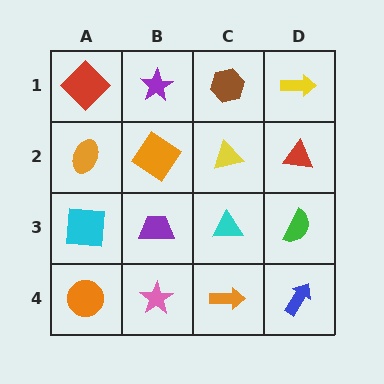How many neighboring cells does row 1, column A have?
2.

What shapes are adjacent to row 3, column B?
An orange diamond (row 2, column B), a pink star (row 4, column B), a cyan square (row 3, column A), a cyan triangle (row 3, column C).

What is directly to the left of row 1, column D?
A brown hexagon.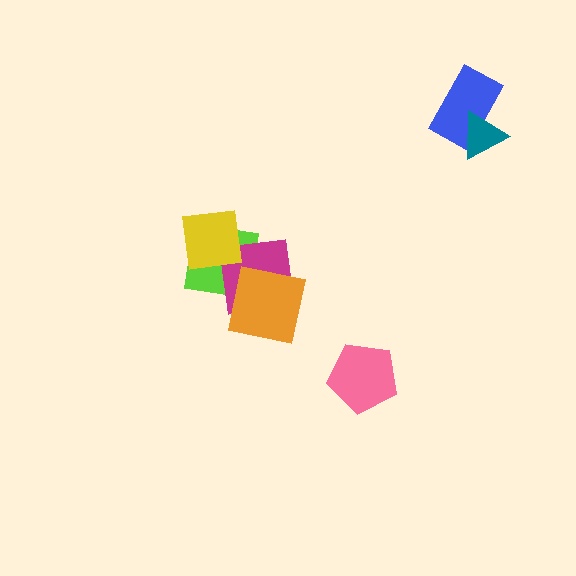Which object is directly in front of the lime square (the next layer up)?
The magenta square is directly in front of the lime square.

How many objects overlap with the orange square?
2 objects overlap with the orange square.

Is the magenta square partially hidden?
Yes, it is partially covered by another shape.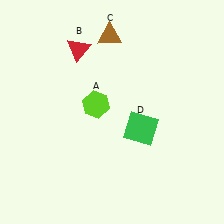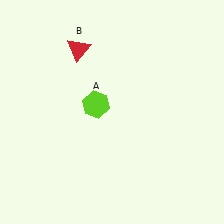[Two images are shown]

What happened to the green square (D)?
The green square (D) was removed in Image 2. It was in the bottom-right area of Image 1.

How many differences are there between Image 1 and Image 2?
There are 2 differences between the two images.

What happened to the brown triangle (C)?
The brown triangle (C) was removed in Image 2. It was in the top-left area of Image 1.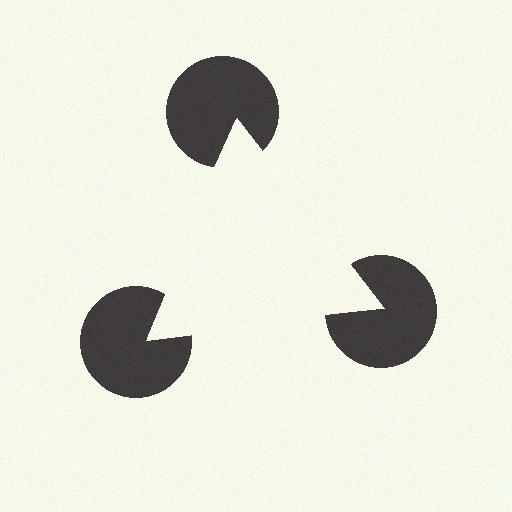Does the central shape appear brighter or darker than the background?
It typically appears slightly brighter than the background, even though no actual brightness change is drawn.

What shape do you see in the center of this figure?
An illusory triangle — its edges are inferred from the aligned wedge cuts in the pac-man discs, not physically drawn.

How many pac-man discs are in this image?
There are 3 — one at each vertex of the illusory triangle.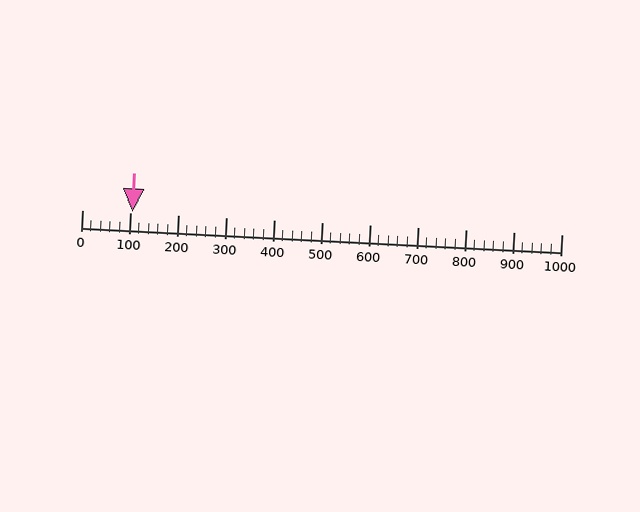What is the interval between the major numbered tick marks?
The major tick marks are spaced 100 units apart.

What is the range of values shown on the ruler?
The ruler shows values from 0 to 1000.